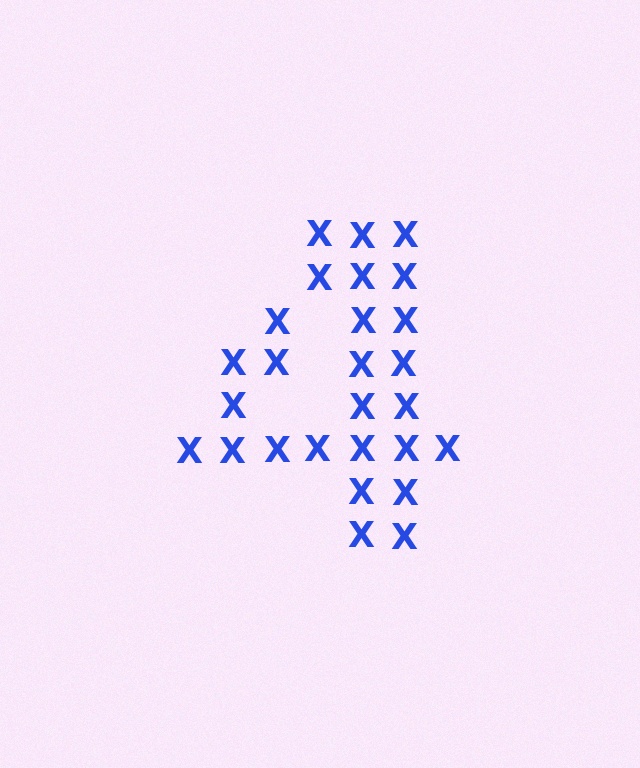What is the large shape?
The large shape is the digit 4.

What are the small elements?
The small elements are letter X's.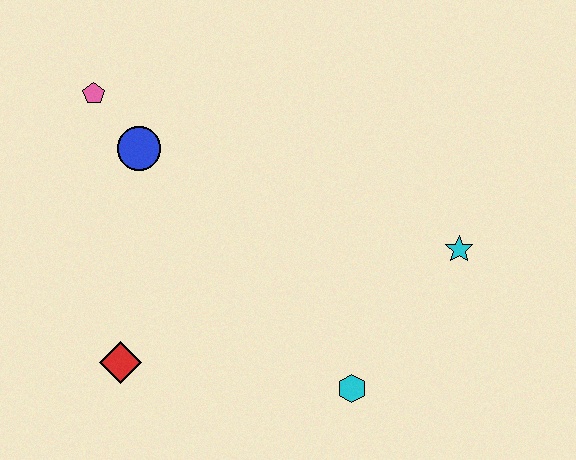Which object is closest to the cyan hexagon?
The cyan star is closest to the cyan hexagon.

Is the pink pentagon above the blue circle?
Yes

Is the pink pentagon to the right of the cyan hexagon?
No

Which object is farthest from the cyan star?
The pink pentagon is farthest from the cyan star.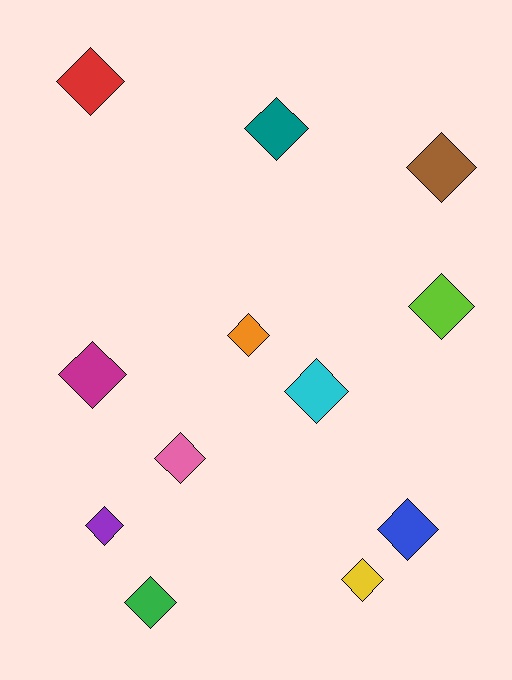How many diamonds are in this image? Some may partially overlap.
There are 12 diamonds.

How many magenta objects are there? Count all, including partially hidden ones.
There is 1 magenta object.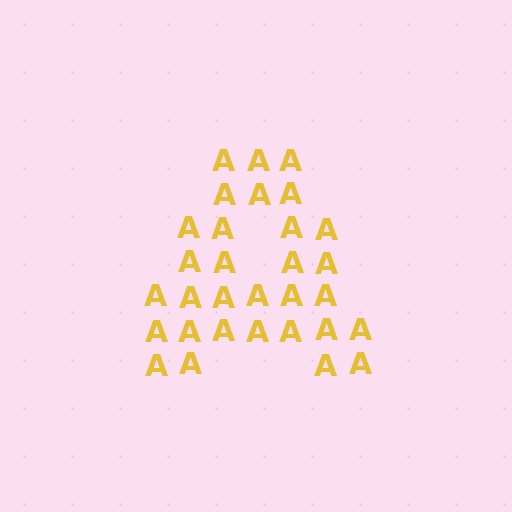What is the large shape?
The large shape is the letter A.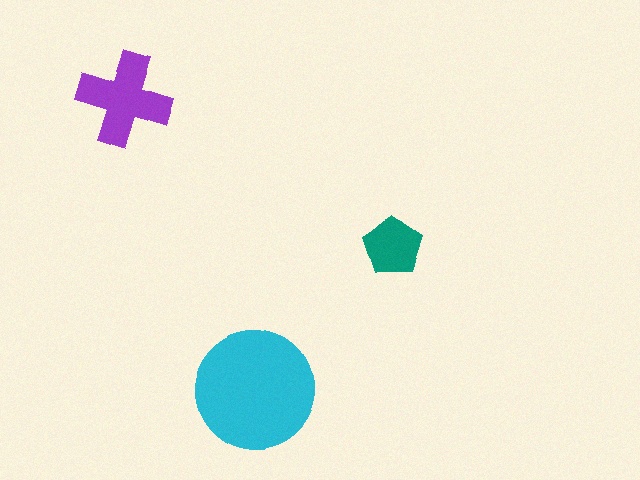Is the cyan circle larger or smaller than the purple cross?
Larger.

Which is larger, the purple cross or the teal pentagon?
The purple cross.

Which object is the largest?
The cyan circle.